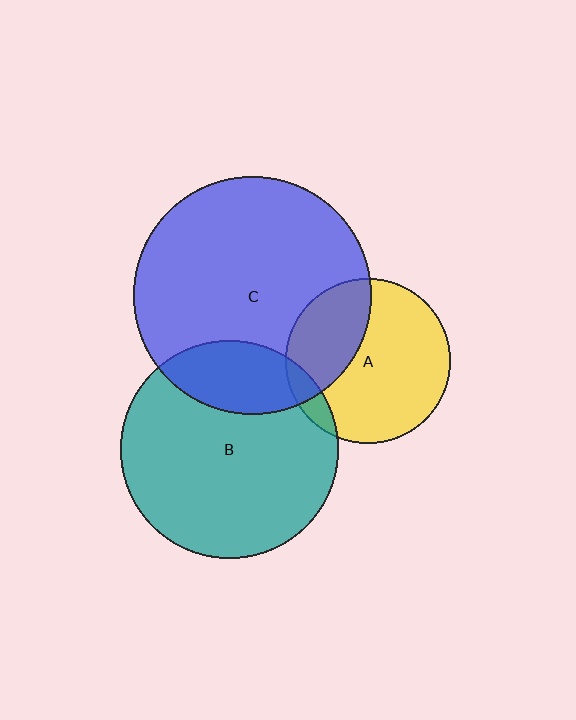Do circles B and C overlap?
Yes.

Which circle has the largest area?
Circle C (blue).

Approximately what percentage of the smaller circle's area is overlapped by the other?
Approximately 25%.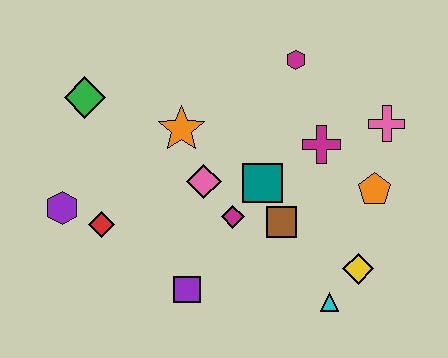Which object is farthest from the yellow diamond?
The green diamond is farthest from the yellow diamond.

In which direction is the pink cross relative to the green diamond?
The pink cross is to the right of the green diamond.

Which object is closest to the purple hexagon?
The red diamond is closest to the purple hexagon.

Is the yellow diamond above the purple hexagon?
No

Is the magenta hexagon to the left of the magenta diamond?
No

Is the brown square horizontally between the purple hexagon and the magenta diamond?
No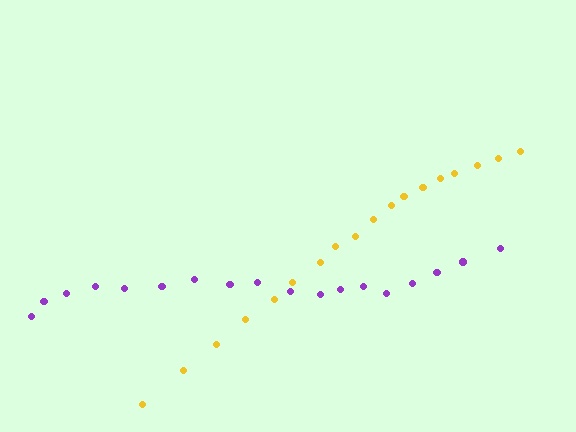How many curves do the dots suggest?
There are 2 distinct paths.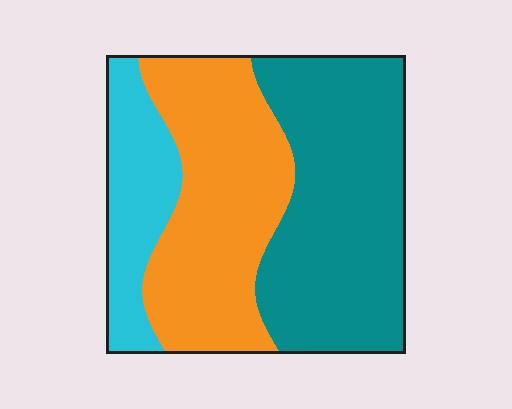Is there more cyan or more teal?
Teal.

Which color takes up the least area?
Cyan, at roughly 20%.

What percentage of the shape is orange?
Orange covers 38% of the shape.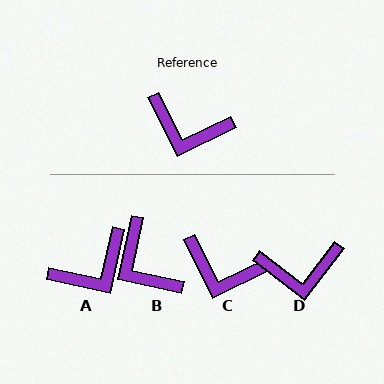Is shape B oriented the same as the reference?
No, it is off by about 39 degrees.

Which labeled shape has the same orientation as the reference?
C.